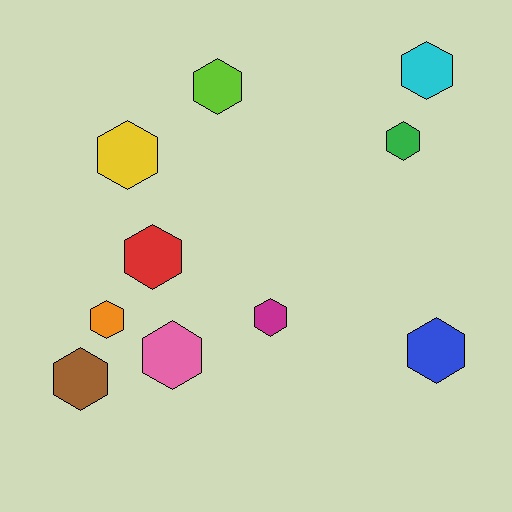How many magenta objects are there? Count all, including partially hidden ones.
There is 1 magenta object.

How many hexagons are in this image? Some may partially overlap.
There are 10 hexagons.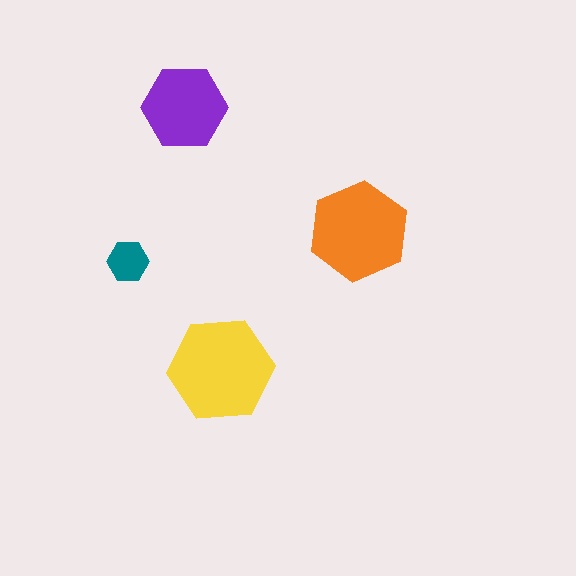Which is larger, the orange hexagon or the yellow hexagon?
The yellow one.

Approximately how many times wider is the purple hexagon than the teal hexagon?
About 2 times wider.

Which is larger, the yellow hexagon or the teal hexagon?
The yellow one.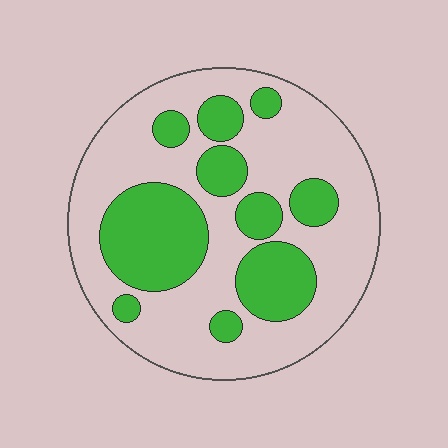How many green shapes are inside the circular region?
10.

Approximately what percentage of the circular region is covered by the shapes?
Approximately 35%.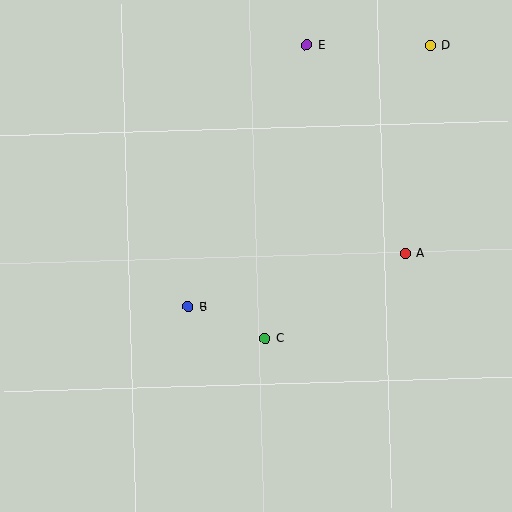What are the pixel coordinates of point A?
Point A is at (405, 254).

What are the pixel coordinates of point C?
Point C is at (265, 338).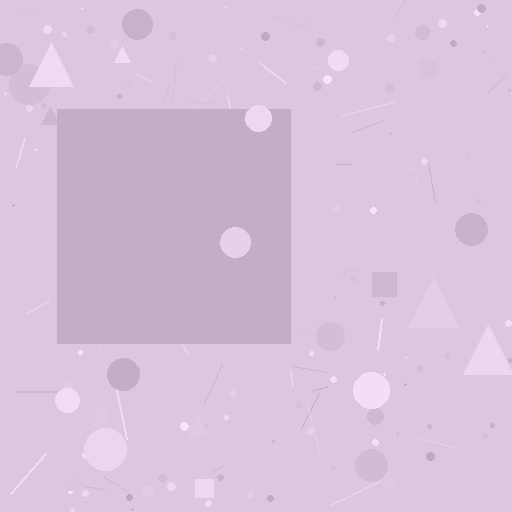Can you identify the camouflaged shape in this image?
The camouflaged shape is a square.